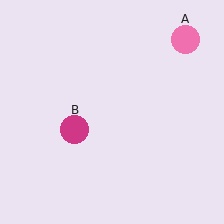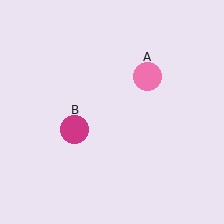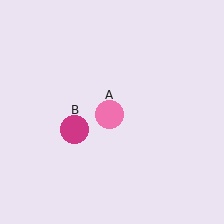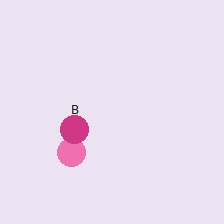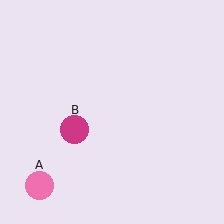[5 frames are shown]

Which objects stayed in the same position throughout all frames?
Magenta circle (object B) remained stationary.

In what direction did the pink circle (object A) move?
The pink circle (object A) moved down and to the left.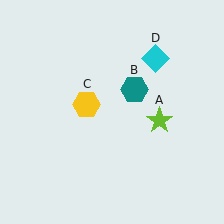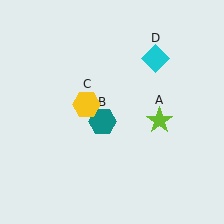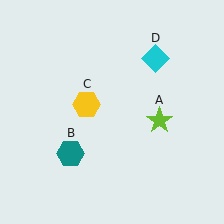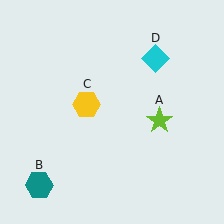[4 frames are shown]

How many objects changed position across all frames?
1 object changed position: teal hexagon (object B).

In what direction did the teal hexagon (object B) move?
The teal hexagon (object B) moved down and to the left.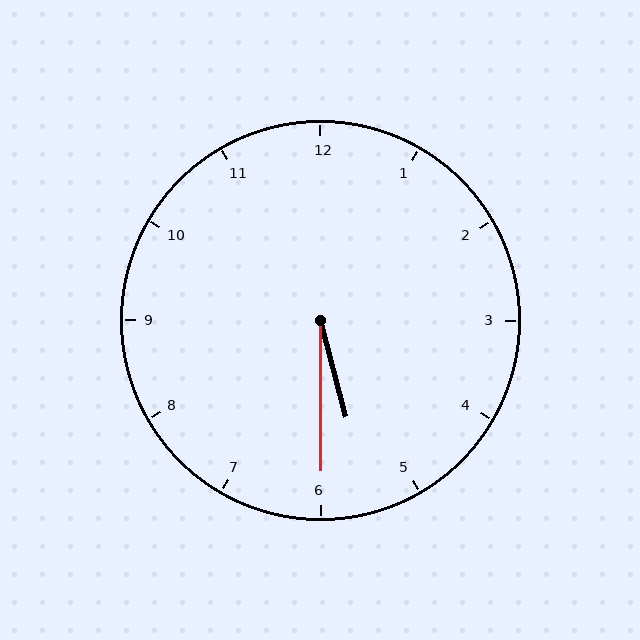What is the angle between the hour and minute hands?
Approximately 15 degrees.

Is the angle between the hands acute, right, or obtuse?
It is acute.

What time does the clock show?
5:30.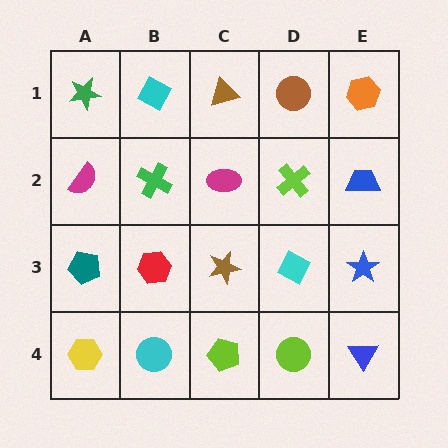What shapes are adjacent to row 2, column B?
A cyan diamond (row 1, column B), a red hexagon (row 3, column B), a magenta semicircle (row 2, column A), a magenta ellipse (row 2, column C).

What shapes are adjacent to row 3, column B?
A green cross (row 2, column B), a cyan circle (row 4, column B), a teal pentagon (row 3, column A), a brown star (row 3, column C).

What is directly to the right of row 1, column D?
An orange hexagon.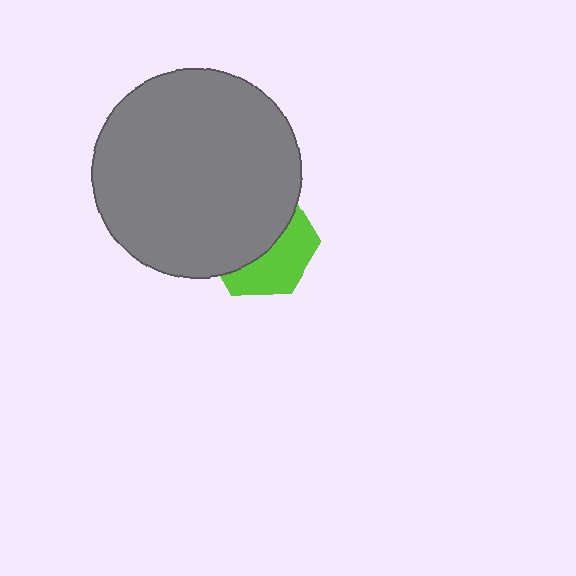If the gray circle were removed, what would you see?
You would see the complete lime hexagon.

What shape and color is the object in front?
The object in front is a gray circle.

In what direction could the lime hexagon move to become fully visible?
The lime hexagon could move down. That would shift it out from behind the gray circle entirely.